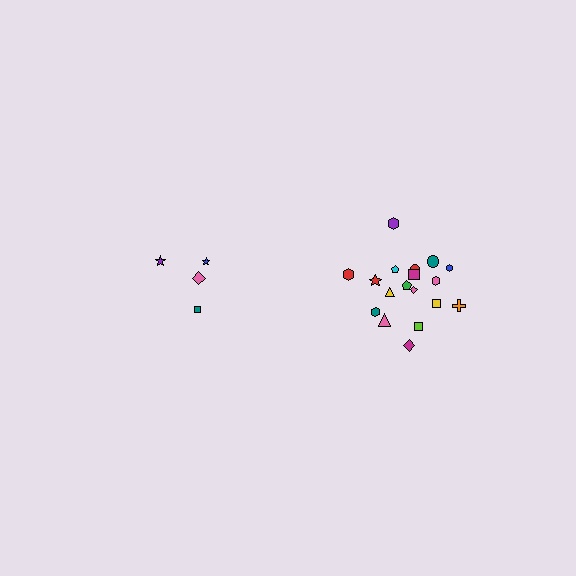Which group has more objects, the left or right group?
The right group.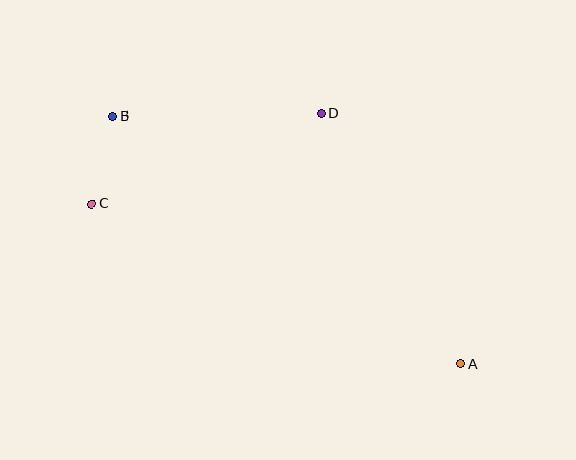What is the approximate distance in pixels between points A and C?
The distance between A and C is approximately 402 pixels.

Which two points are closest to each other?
Points B and C are closest to each other.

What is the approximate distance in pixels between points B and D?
The distance between B and D is approximately 209 pixels.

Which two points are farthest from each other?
Points A and B are farthest from each other.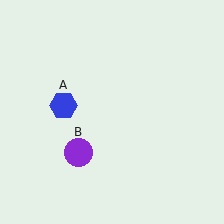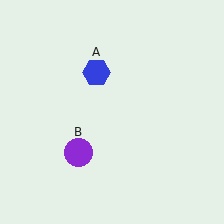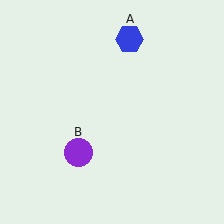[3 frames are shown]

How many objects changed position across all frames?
1 object changed position: blue hexagon (object A).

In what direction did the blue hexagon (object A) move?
The blue hexagon (object A) moved up and to the right.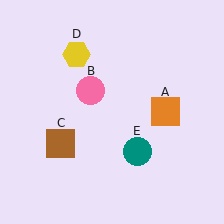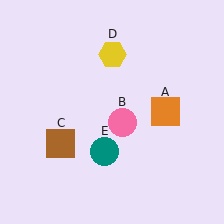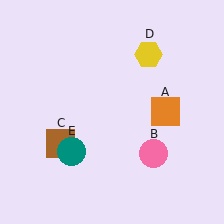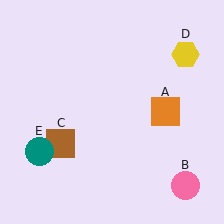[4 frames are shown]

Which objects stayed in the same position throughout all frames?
Orange square (object A) and brown square (object C) remained stationary.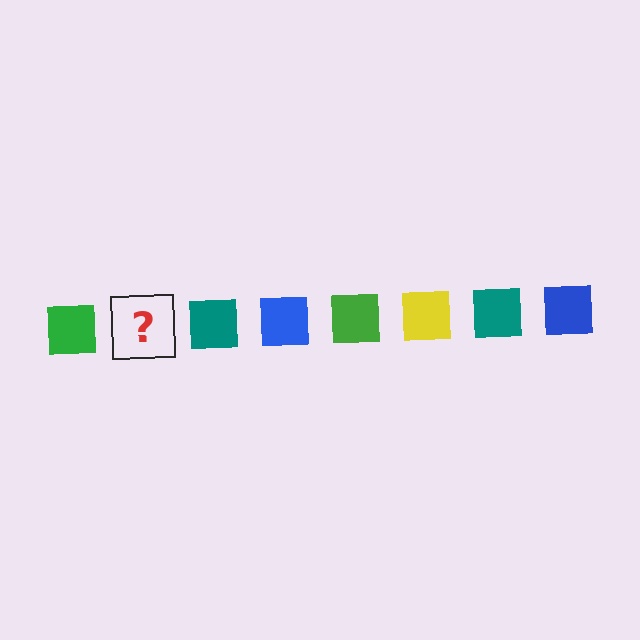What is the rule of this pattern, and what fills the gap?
The rule is that the pattern cycles through green, yellow, teal, blue squares. The gap should be filled with a yellow square.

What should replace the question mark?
The question mark should be replaced with a yellow square.